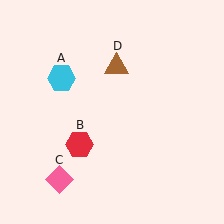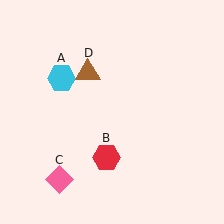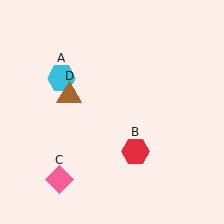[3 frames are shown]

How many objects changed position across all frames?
2 objects changed position: red hexagon (object B), brown triangle (object D).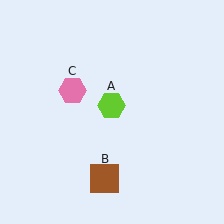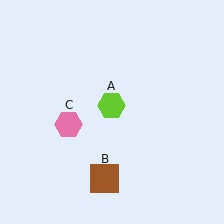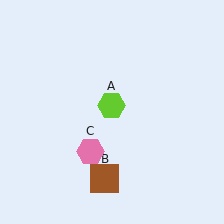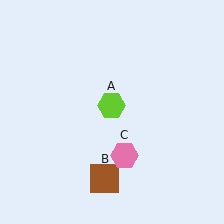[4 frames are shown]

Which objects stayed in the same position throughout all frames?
Lime hexagon (object A) and brown square (object B) remained stationary.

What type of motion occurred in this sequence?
The pink hexagon (object C) rotated counterclockwise around the center of the scene.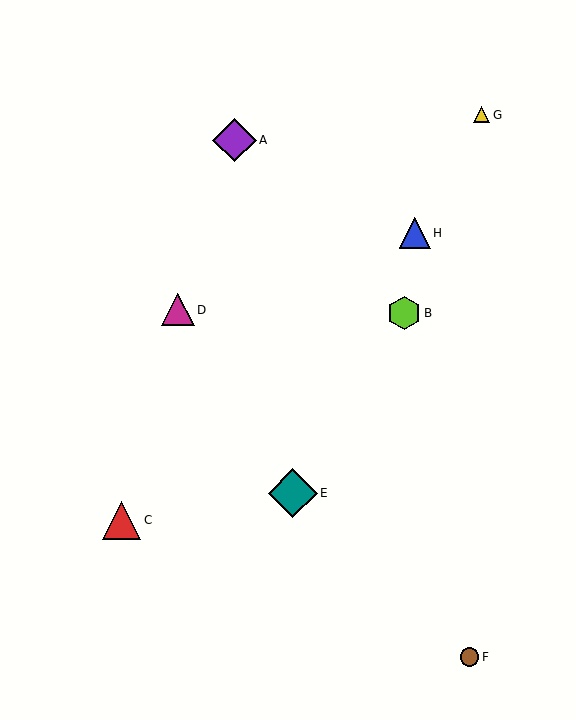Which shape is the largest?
The teal diamond (labeled E) is the largest.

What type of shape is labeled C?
Shape C is a red triangle.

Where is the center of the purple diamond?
The center of the purple diamond is at (235, 140).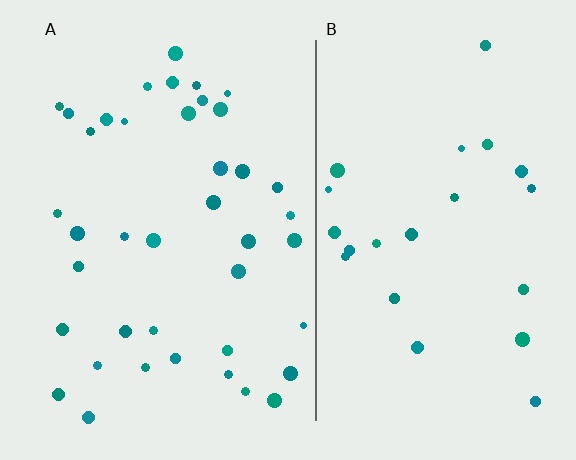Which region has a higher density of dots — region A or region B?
A (the left).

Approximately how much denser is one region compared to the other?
Approximately 1.8× — region A over region B.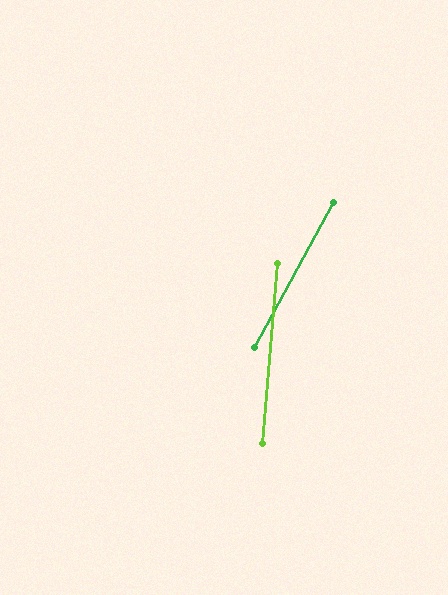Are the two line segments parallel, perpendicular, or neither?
Neither parallel nor perpendicular — they differ by about 24°.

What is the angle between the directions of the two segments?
Approximately 24 degrees.